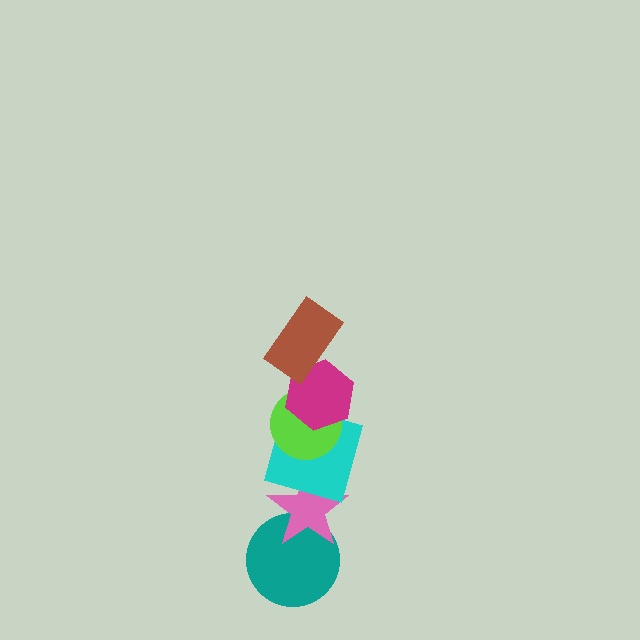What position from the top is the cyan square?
The cyan square is 4th from the top.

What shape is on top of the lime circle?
The magenta hexagon is on top of the lime circle.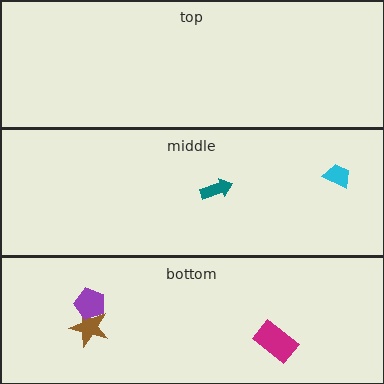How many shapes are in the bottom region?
3.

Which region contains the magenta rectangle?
The bottom region.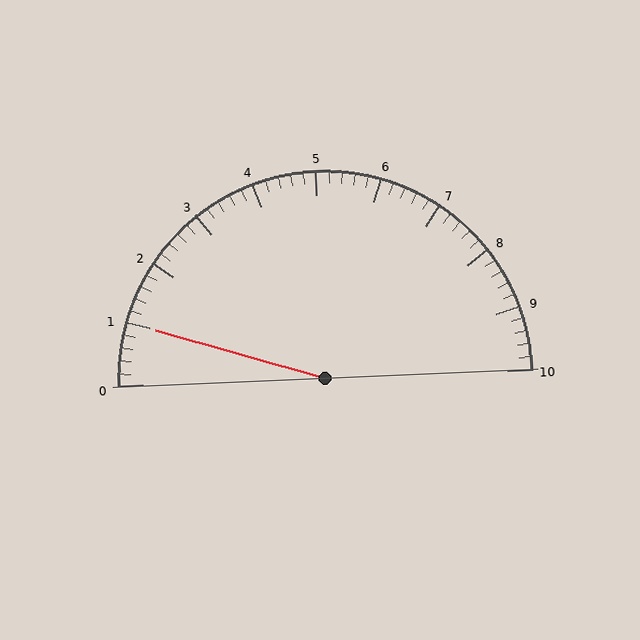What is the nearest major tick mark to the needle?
The nearest major tick mark is 1.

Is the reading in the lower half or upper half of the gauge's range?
The reading is in the lower half of the range (0 to 10).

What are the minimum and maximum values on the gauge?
The gauge ranges from 0 to 10.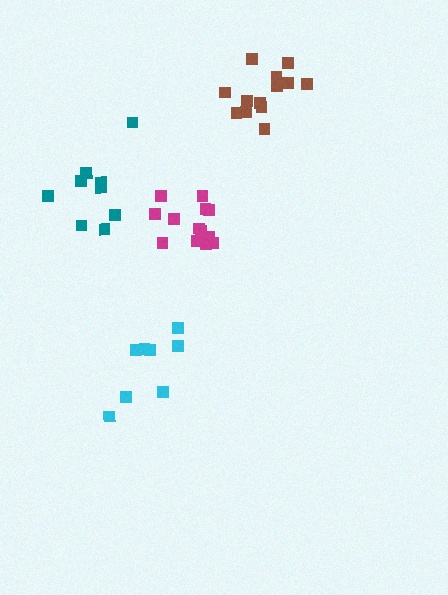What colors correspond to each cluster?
The clusters are colored: magenta, cyan, brown, teal.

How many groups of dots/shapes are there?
There are 4 groups.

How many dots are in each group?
Group 1: 13 dots, Group 2: 8 dots, Group 3: 13 dots, Group 4: 9 dots (43 total).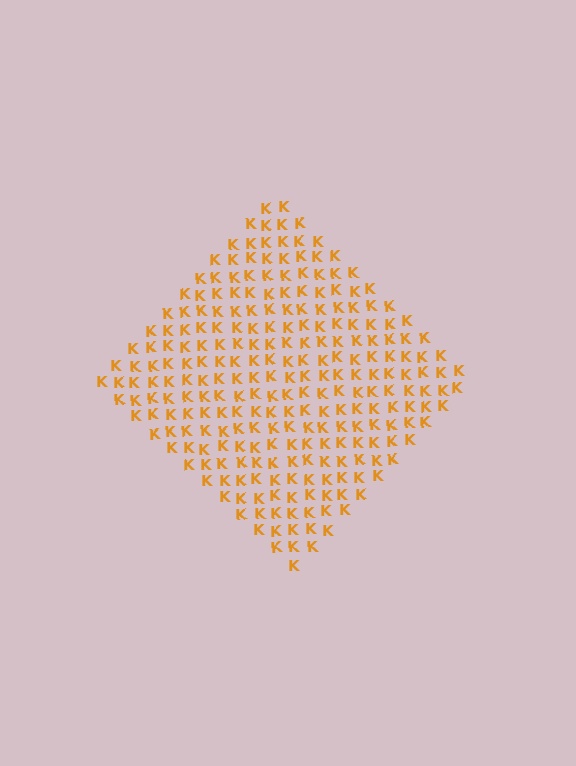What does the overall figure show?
The overall figure shows a diamond.